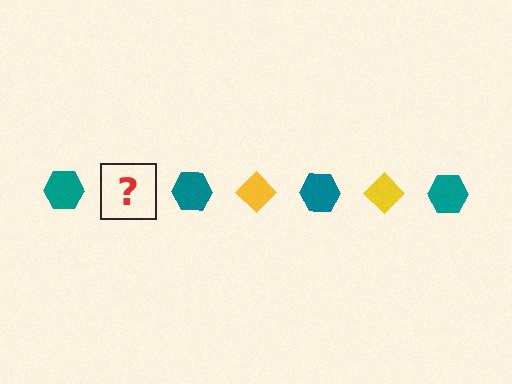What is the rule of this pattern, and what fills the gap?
The rule is that the pattern alternates between teal hexagon and yellow diamond. The gap should be filled with a yellow diamond.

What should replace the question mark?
The question mark should be replaced with a yellow diamond.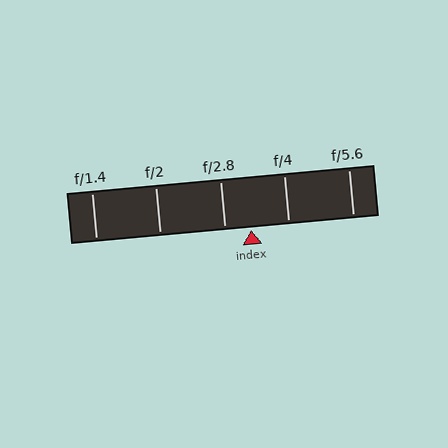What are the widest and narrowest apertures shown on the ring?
The widest aperture shown is f/1.4 and the narrowest is f/5.6.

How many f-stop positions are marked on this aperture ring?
There are 5 f-stop positions marked.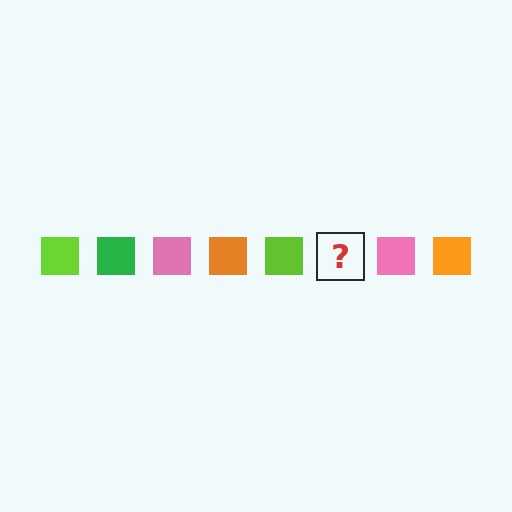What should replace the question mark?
The question mark should be replaced with a green square.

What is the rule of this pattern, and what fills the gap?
The rule is that the pattern cycles through lime, green, pink, orange squares. The gap should be filled with a green square.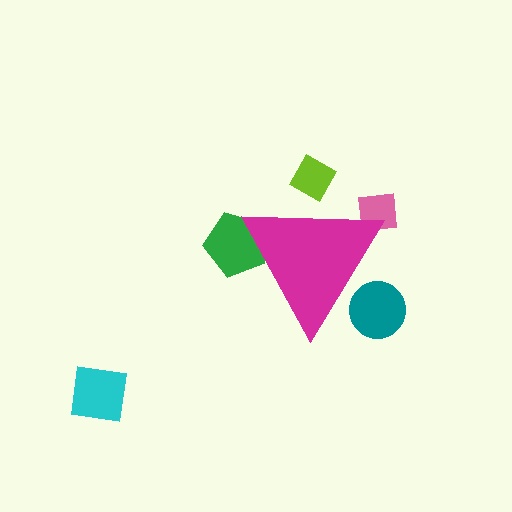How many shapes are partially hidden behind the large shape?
4 shapes are partially hidden.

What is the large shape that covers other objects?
A magenta triangle.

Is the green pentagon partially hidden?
Yes, the green pentagon is partially hidden behind the magenta triangle.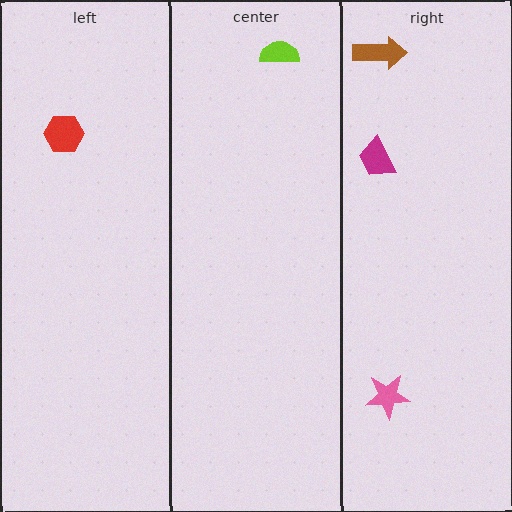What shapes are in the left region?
The red hexagon.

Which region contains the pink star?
The right region.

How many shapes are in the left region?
1.